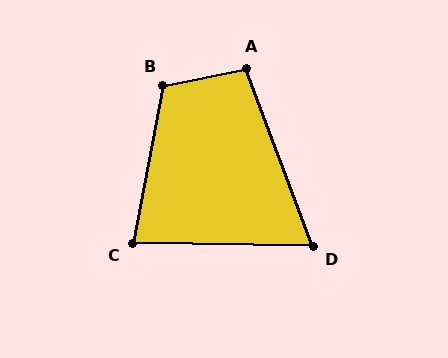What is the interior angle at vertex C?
Approximately 80 degrees (acute).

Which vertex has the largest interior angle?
B, at approximately 112 degrees.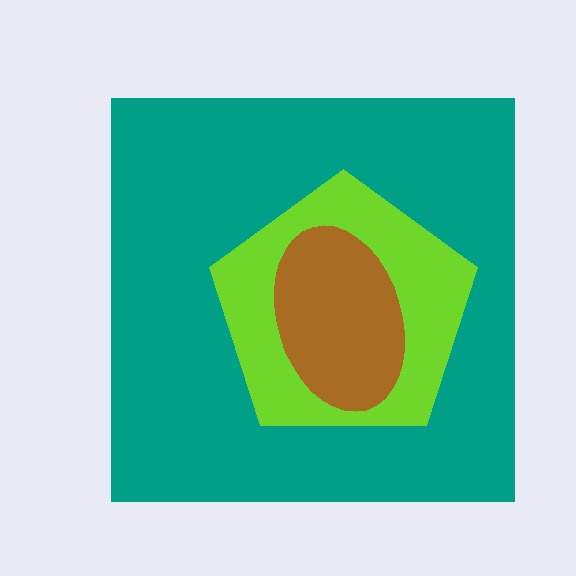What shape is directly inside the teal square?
The lime pentagon.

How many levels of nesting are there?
3.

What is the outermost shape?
The teal square.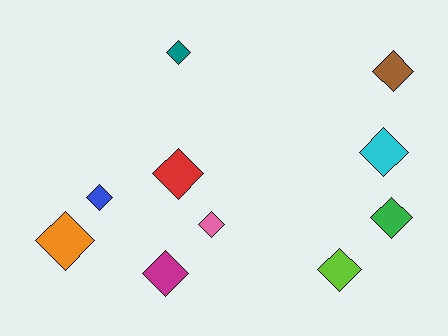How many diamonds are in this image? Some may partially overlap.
There are 10 diamonds.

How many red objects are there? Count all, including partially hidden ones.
There is 1 red object.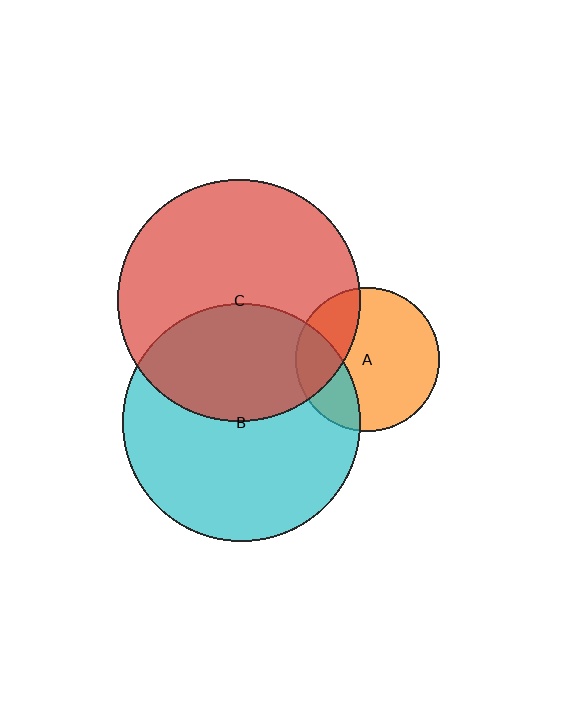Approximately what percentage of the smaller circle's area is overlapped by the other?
Approximately 40%.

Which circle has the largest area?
Circle C (red).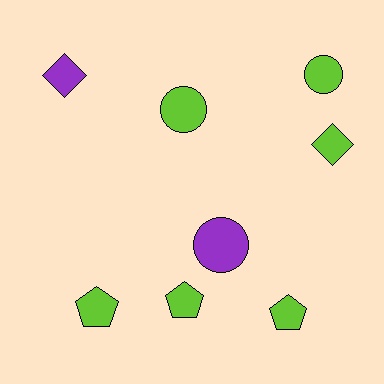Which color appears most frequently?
Lime, with 6 objects.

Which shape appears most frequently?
Pentagon, with 3 objects.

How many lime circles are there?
There are 2 lime circles.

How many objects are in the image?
There are 8 objects.